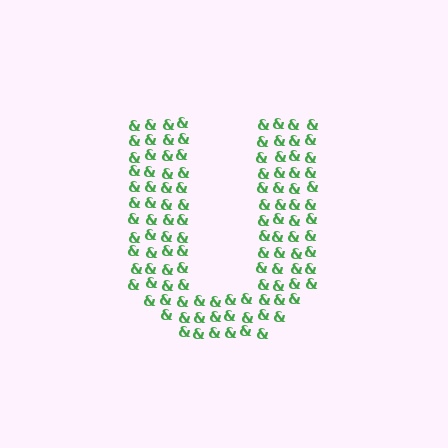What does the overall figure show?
The overall figure shows the letter U.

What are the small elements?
The small elements are ampersands.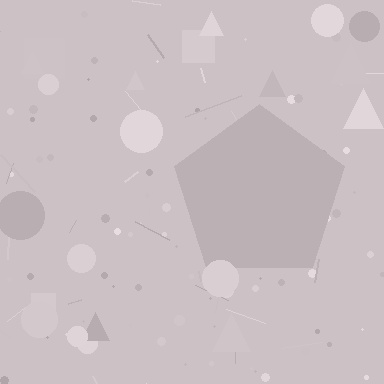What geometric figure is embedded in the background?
A pentagon is embedded in the background.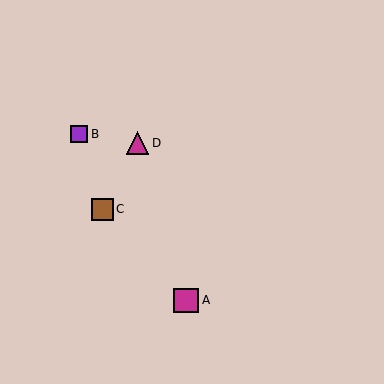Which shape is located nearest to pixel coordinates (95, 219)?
The brown square (labeled C) at (102, 209) is nearest to that location.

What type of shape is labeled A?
Shape A is a magenta square.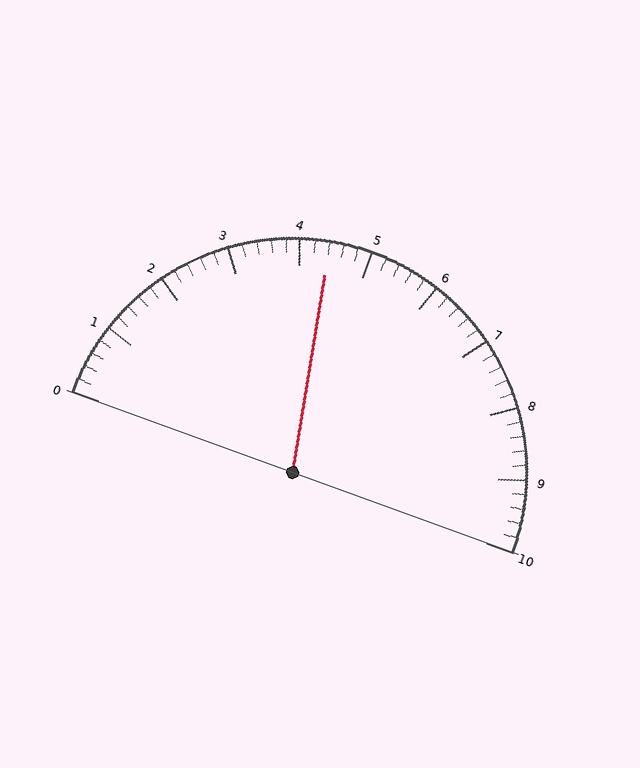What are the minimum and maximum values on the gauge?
The gauge ranges from 0 to 10.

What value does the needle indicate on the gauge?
The needle indicates approximately 4.4.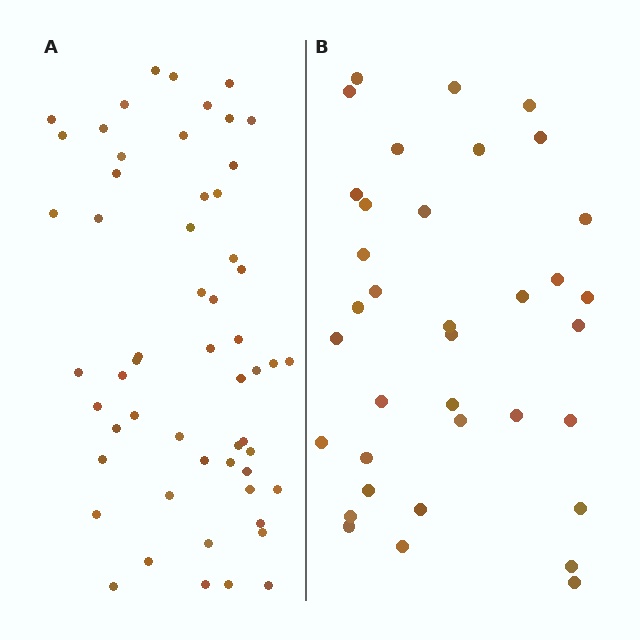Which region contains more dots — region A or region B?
Region A (the left region) has more dots.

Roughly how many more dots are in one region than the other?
Region A has approximately 20 more dots than region B.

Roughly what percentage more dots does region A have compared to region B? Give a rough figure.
About 55% more.